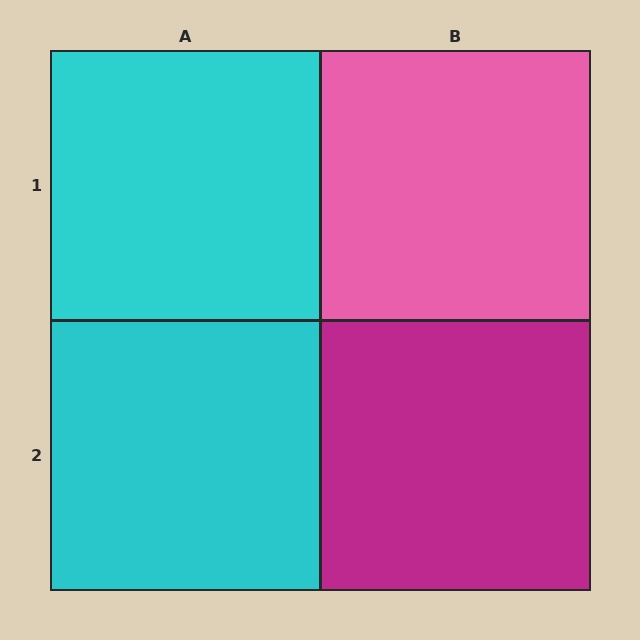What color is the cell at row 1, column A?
Cyan.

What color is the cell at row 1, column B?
Pink.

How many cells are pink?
1 cell is pink.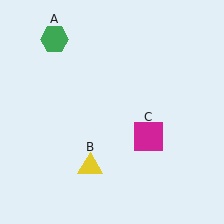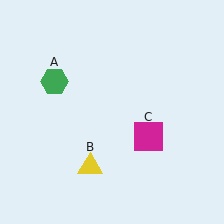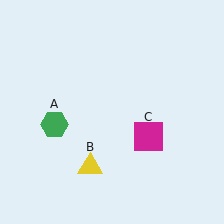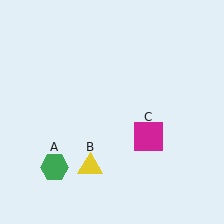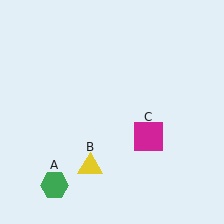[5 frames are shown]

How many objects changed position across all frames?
1 object changed position: green hexagon (object A).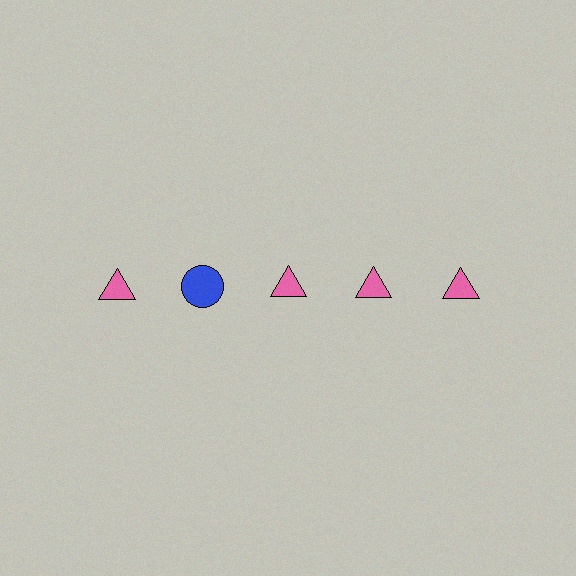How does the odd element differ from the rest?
It differs in both color (blue instead of pink) and shape (circle instead of triangle).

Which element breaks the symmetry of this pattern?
The blue circle in the top row, second from left column breaks the symmetry. All other shapes are pink triangles.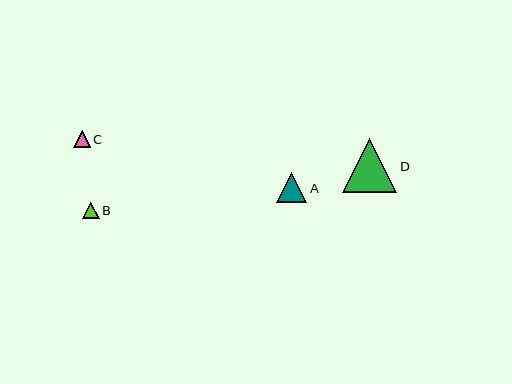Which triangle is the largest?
Triangle D is the largest with a size of approximately 54 pixels.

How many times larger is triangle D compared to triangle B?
Triangle D is approximately 3.3 times the size of triangle B.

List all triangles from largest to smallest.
From largest to smallest: D, A, B, C.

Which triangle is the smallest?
Triangle C is the smallest with a size of approximately 16 pixels.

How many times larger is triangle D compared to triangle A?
Triangle D is approximately 1.8 times the size of triangle A.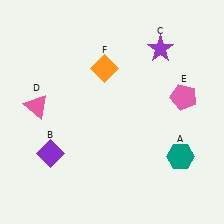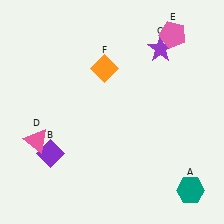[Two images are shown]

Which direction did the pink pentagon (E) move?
The pink pentagon (E) moved up.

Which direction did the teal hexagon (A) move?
The teal hexagon (A) moved down.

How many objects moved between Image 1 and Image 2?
3 objects moved between the two images.